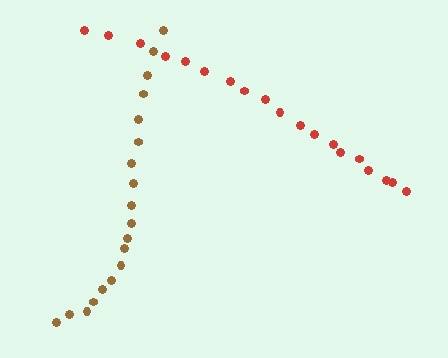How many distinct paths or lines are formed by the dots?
There are 2 distinct paths.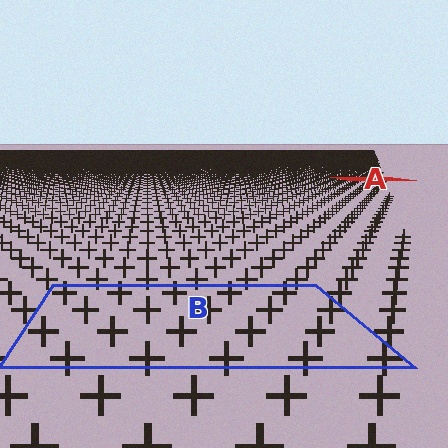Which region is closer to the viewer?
Region B is closer. The texture elements there are larger and more spread out.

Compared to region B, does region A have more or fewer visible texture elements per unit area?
Region A has more texture elements per unit area — they are packed more densely because it is farther away.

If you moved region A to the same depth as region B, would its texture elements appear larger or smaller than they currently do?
They would appear larger. At a closer depth, the same texture elements are projected at a bigger on-screen size.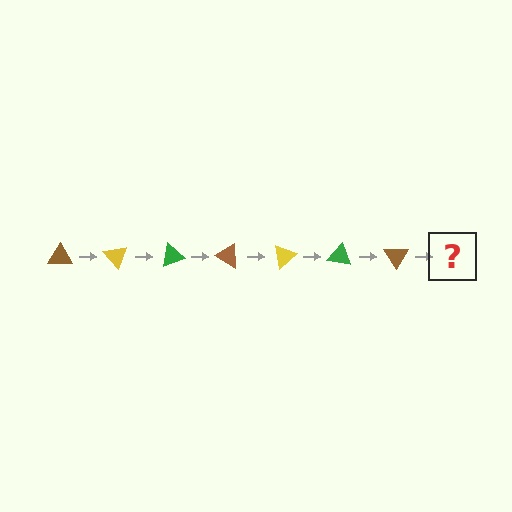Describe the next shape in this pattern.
It should be a yellow triangle, rotated 350 degrees from the start.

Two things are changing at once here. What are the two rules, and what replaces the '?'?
The two rules are that it rotates 50 degrees each step and the color cycles through brown, yellow, and green. The '?' should be a yellow triangle, rotated 350 degrees from the start.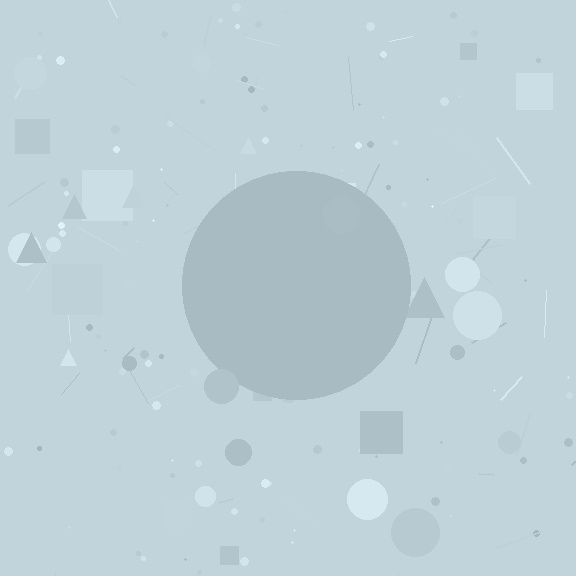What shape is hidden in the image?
A circle is hidden in the image.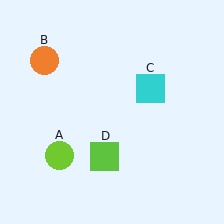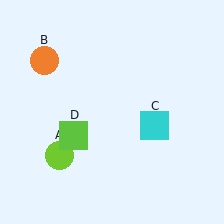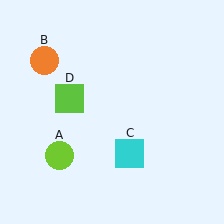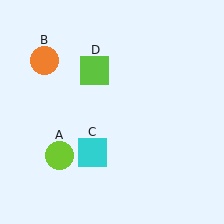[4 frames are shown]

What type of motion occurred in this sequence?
The cyan square (object C), lime square (object D) rotated clockwise around the center of the scene.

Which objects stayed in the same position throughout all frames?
Lime circle (object A) and orange circle (object B) remained stationary.